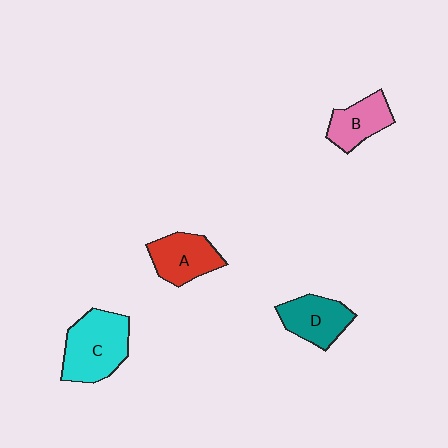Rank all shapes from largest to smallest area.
From largest to smallest: C (cyan), A (red), D (teal), B (pink).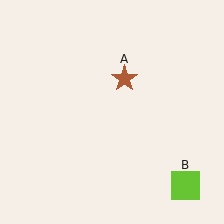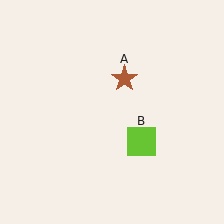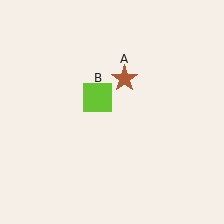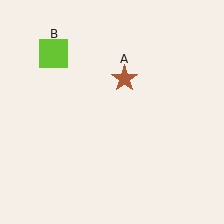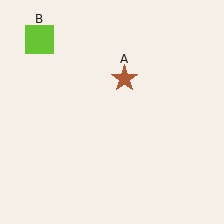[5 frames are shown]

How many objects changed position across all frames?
1 object changed position: lime square (object B).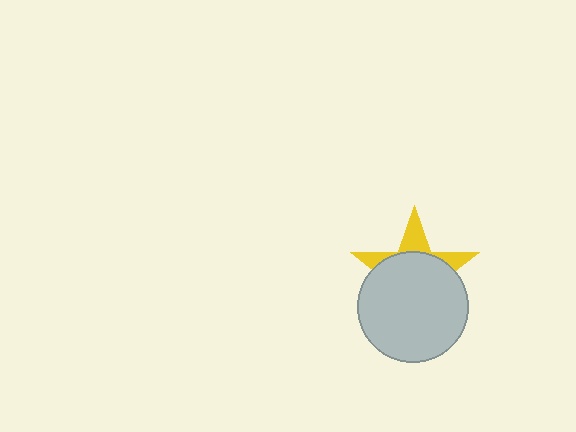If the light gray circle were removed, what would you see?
You would see the complete yellow star.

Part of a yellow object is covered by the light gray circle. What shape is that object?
It is a star.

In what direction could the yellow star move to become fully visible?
The yellow star could move up. That would shift it out from behind the light gray circle entirely.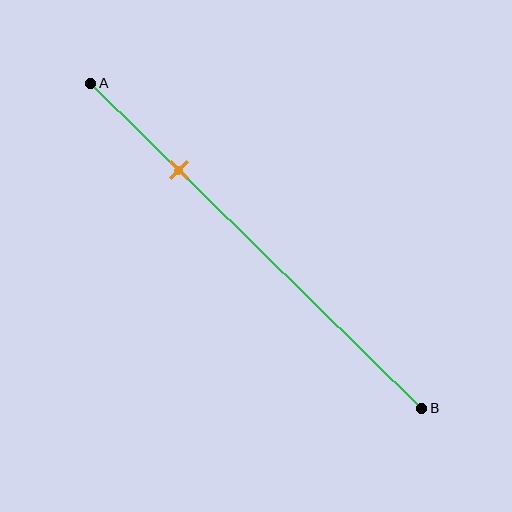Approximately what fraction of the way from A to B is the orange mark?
The orange mark is approximately 25% of the way from A to B.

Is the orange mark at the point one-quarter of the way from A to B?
Yes, the mark is approximately at the one-quarter point.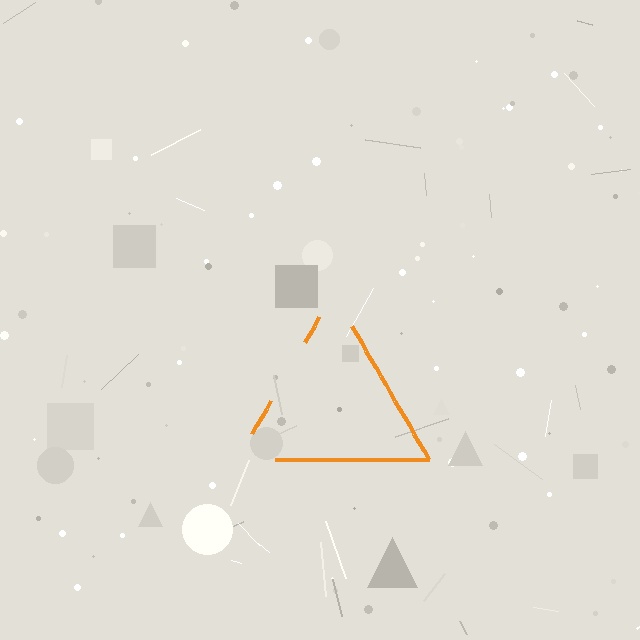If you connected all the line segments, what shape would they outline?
They would outline a triangle.